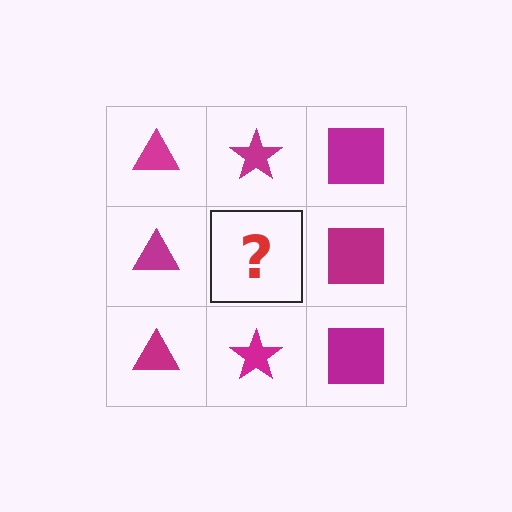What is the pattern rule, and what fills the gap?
The rule is that each column has a consistent shape. The gap should be filled with a magenta star.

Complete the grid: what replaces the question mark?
The question mark should be replaced with a magenta star.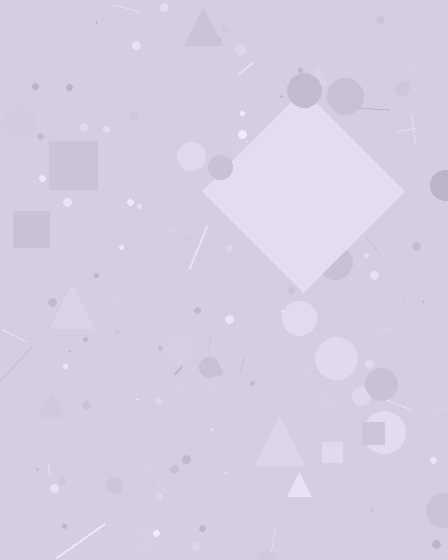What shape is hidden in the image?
A diamond is hidden in the image.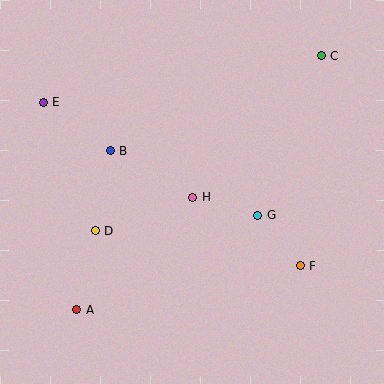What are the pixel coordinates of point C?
Point C is at (321, 56).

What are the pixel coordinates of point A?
Point A is at (77, 310).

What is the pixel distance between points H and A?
The distance between H and A is 162 pixels.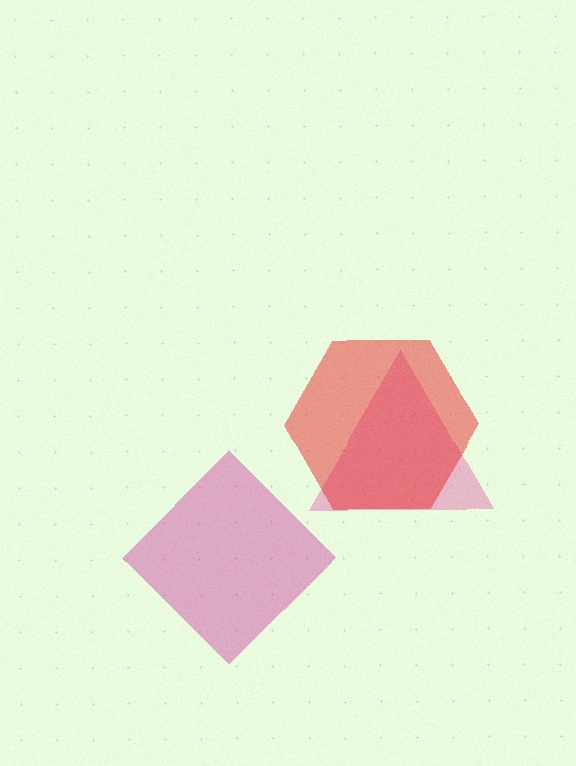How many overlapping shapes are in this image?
There are 3 overlapping shapes in the image.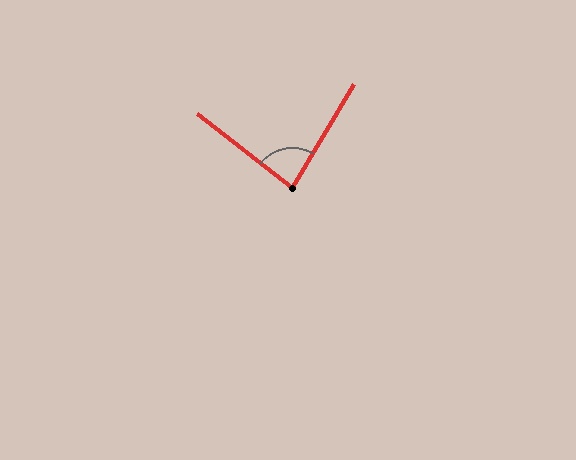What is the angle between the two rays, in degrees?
Approximately 83 degrees.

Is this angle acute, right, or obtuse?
It is acute.